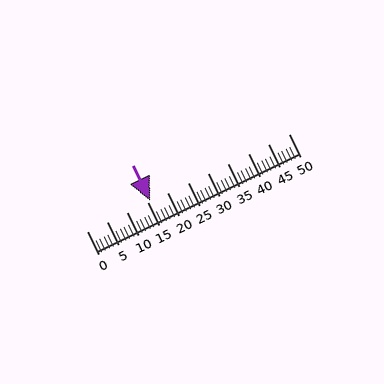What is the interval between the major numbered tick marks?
The major tick marks are spaced 5 units apart.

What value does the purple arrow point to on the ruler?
The purple arrow points to approximately 16.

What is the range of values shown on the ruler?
The ruler shows values from 0 to 50.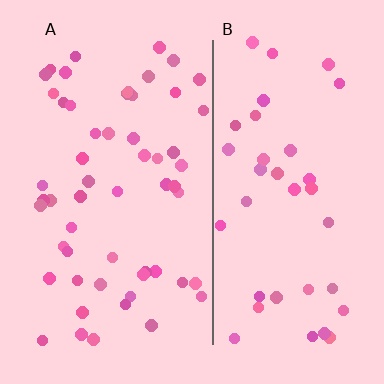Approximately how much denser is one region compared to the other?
Approximately 1.5× — region A over region B.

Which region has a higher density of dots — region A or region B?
A (the left).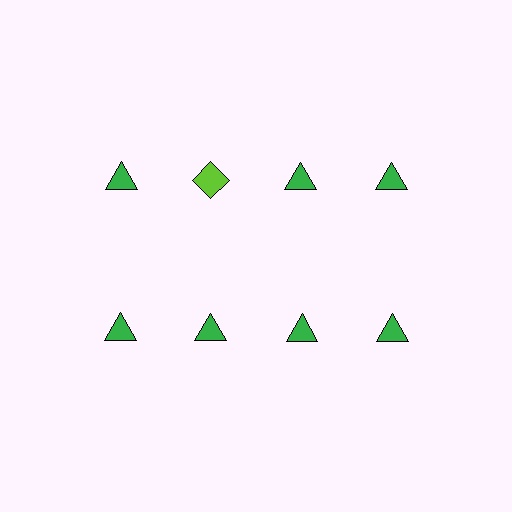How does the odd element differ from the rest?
It differs in both color (lime instead of green) and shape (diamond instead of triangle).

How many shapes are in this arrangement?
There are 8 shapes arranged in a grid pattern.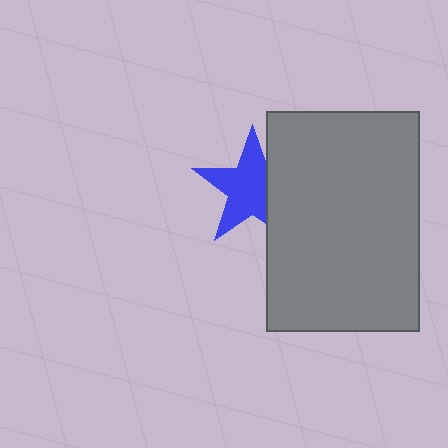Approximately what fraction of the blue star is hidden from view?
Roughly 30% of the blue star is hidden behind the gray rectangle.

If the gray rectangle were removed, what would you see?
You would see the complete blue star.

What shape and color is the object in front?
The object in front is a gray rectangle.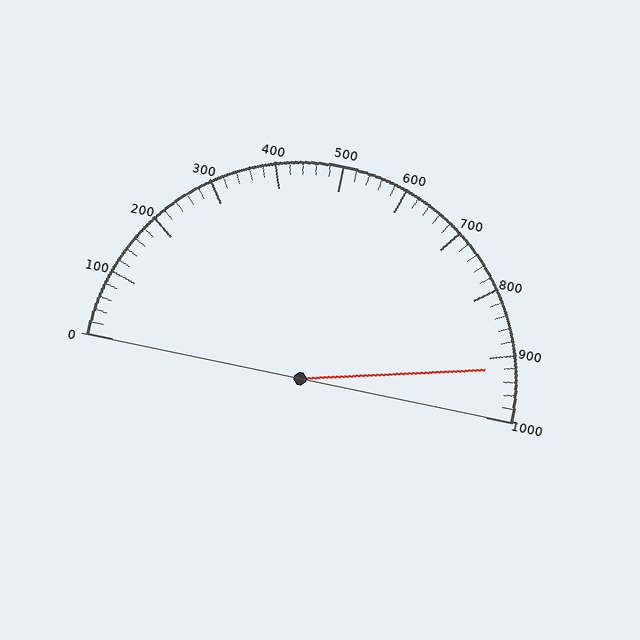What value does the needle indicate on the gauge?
The needle indicates approximately 920.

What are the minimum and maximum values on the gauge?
The gauge ranges from 0 to 1000.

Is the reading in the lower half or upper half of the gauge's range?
The reading is in the upper half of the range (0 to 1000).